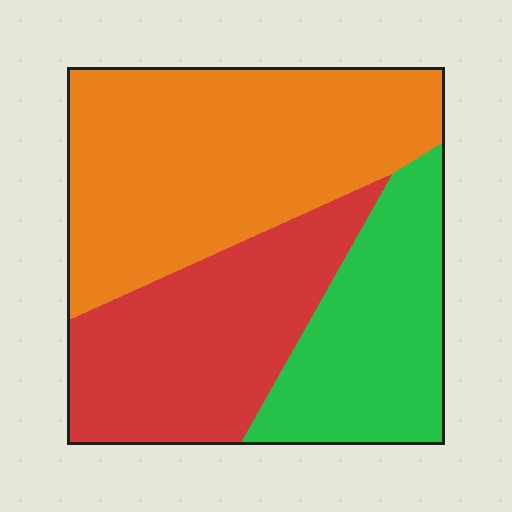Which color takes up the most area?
Orange, at roughly 45%.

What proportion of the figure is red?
Red covers roughly 30% of the figure.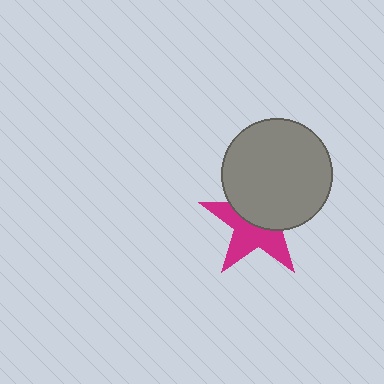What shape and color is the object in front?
The object in front is a gray circle.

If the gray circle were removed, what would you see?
You would see the complete magenta star.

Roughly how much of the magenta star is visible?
About half of it is visible (roughly 50%).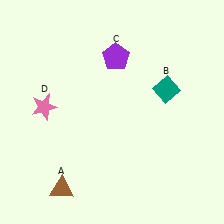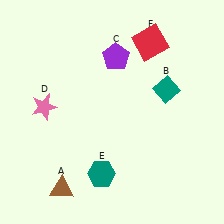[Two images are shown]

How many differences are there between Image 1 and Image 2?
There are 2 differences between the two images.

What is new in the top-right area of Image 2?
A red square (F) was added in the top-right area of Image 2.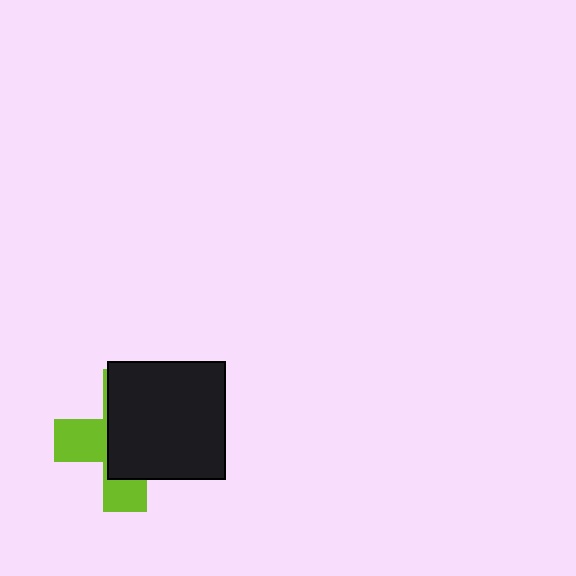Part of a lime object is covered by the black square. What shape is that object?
It is a cross.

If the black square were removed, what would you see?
You would see the complete lime cross.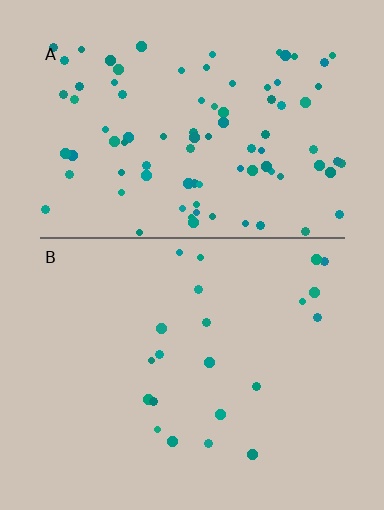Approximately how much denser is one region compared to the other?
Approximately 4.1× — region A over region B.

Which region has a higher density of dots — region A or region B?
A (the top).